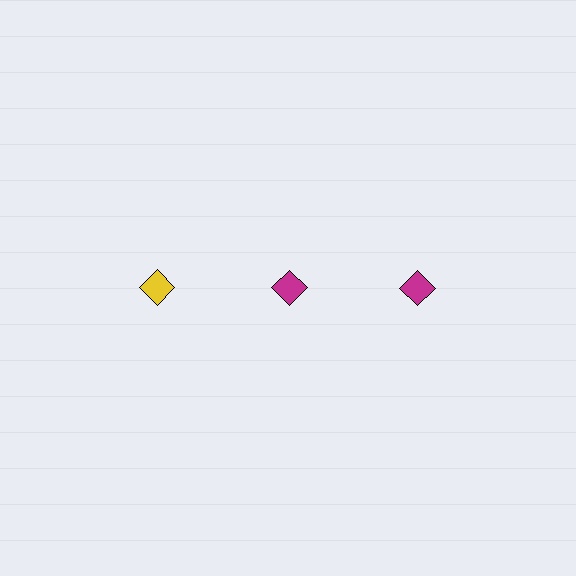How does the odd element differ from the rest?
It has a different color: yellow instead of magenta.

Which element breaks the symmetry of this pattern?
The yellow diamond in the top row, leftmost column breaks the symmetry. All other shapes are magenta diamonds.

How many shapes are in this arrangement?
There are 3 shapes arranged in a grid pattern.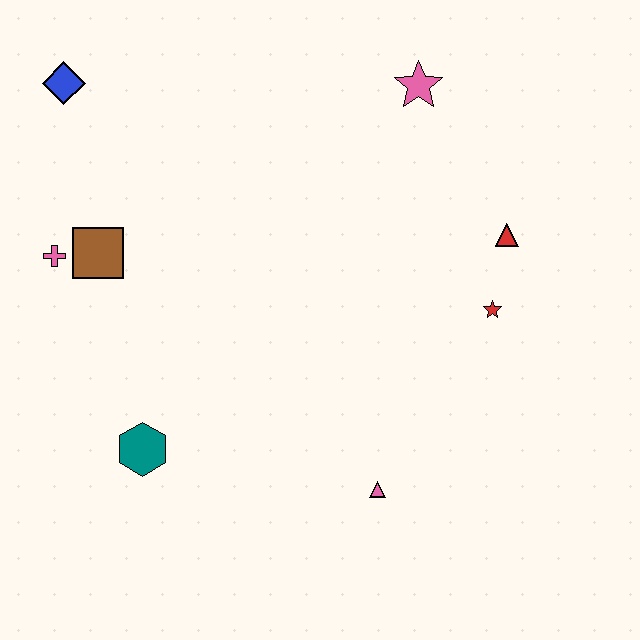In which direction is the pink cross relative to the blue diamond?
The pink cross is below the blue diamond.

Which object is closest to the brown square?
The pink cross is closest to the brown square.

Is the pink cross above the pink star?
No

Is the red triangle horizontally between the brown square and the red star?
No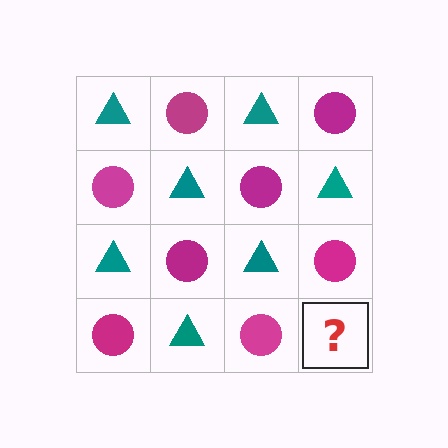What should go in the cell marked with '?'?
The missing cell should contain a teal triangle.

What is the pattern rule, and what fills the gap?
The rule is that it alternates teal triangle and magenta circle in a checkerboard pattern. The gap should be filled with a teal triangle.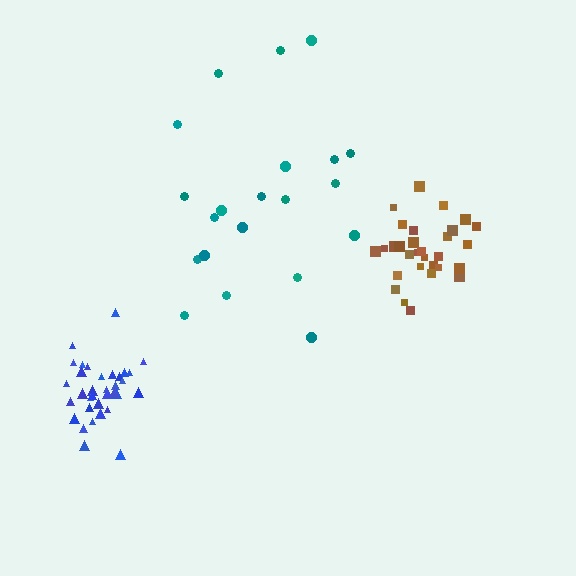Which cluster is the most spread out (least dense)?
Teal.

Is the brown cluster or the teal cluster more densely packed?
Brown.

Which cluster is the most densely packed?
Blue.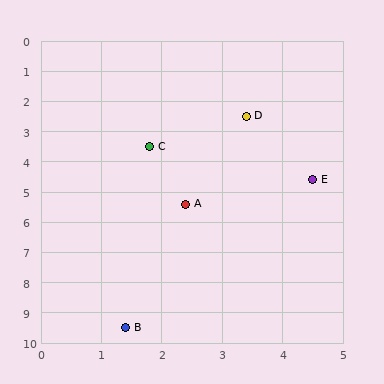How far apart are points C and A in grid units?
Points C and A are about 2.0 grid units apart.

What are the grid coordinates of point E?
Point E is at approximately (4.5, 4.6).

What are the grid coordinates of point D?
Point D is at approximately (3.4, 2.5).